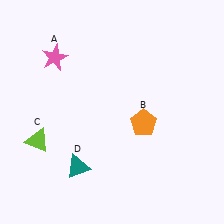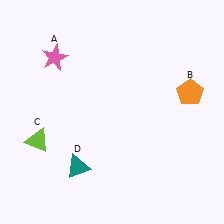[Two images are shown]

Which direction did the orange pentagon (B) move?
The orange pentagon (B) moved right.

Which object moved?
The orange pentagon (B) moved right.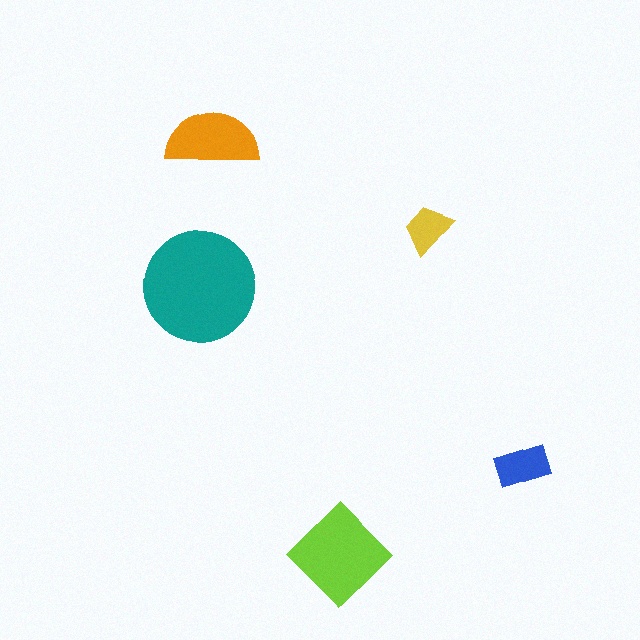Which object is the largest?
The teal circle.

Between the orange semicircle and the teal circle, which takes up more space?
The teal circle.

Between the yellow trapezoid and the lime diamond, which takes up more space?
The lime diamond.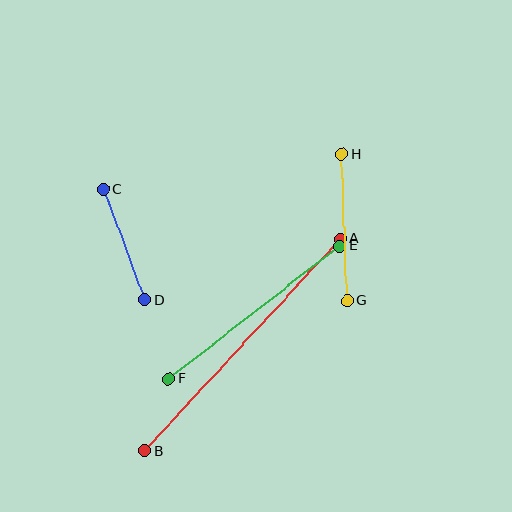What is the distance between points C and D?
The distance is approximately 118 pixels.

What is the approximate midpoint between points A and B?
The midpoint is at approximately (242, 345) pixels.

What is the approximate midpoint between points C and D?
The midpoint is at approximately (124, 244) pixels.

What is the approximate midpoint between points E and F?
The midpoint is at approximately (254, 312) pixels.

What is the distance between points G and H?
The distance is approximately 147 pixels.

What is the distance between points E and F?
The distance is approximately 216 pixels.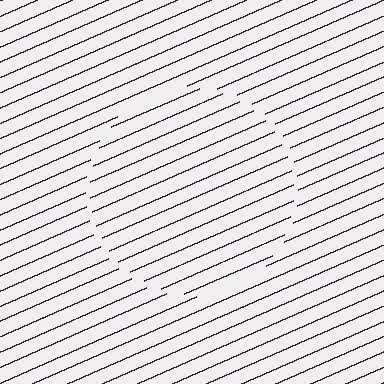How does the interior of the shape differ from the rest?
The interior of the shape contains the same grating, shifted by half a period — the contour is defined by the phase discontinuity where line-ends from the inner and outer gratings abut.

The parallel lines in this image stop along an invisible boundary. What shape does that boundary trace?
An illusory circle. The interior of the shape contains the same grating, shifted by half a period — the contour is defined by the phase discontinuity where line-ends from the inner and outer gratings abut.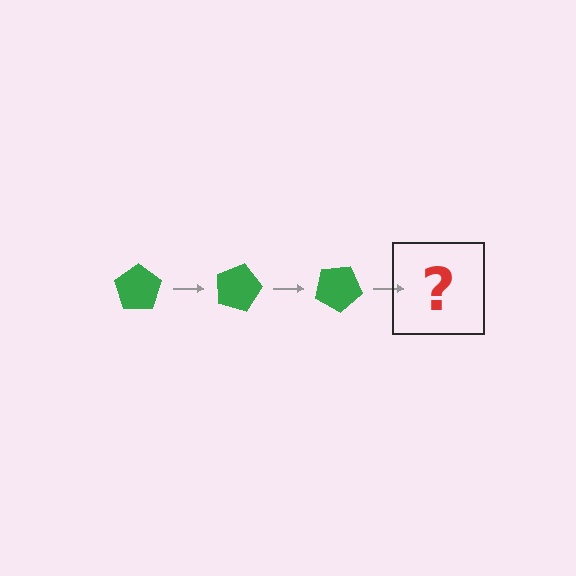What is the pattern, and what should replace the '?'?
The pattern is that the pentagon rotates 15 degrees each step. The '?' should be a green pentagon rotated 45 degrees.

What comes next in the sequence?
The next element should be a green pentagon rotated 45 degrees.